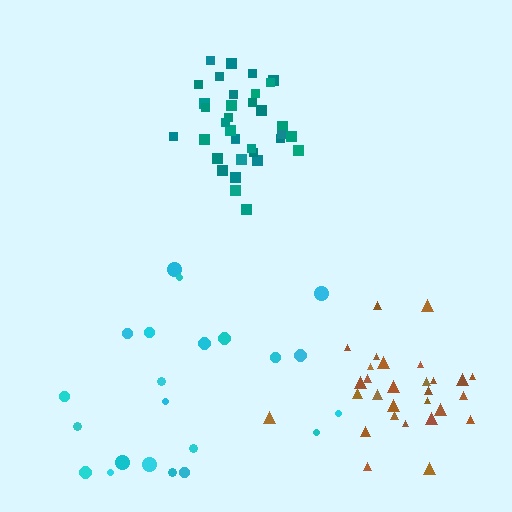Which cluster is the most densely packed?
Teal.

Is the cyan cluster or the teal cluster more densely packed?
Teal.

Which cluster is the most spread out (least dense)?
Cyan.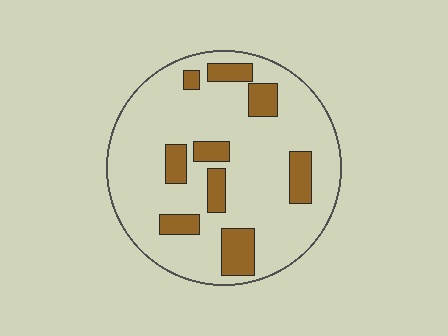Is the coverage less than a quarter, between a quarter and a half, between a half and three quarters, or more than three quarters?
Less than a quarter.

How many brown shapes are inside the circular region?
9.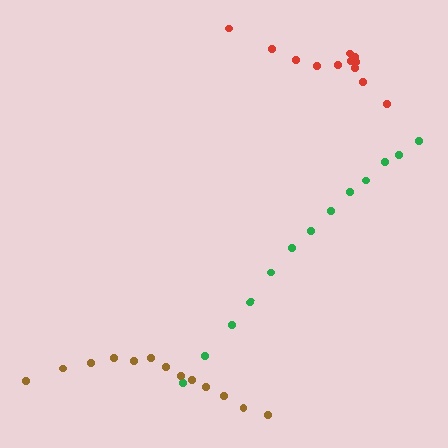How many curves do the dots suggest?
There are 3 distinct paths.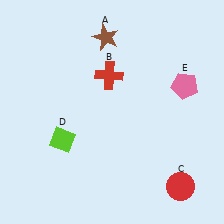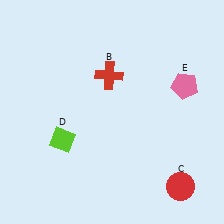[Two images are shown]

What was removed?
The brown star (A) was removed in Image 2.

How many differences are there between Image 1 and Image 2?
There is 1 difference between the two images.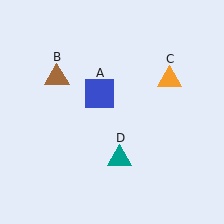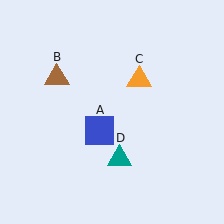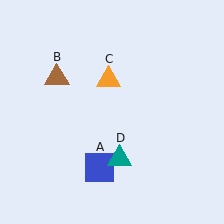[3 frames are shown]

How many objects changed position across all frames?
2 objects changed position: blue square (object A), orange triangle (object C).